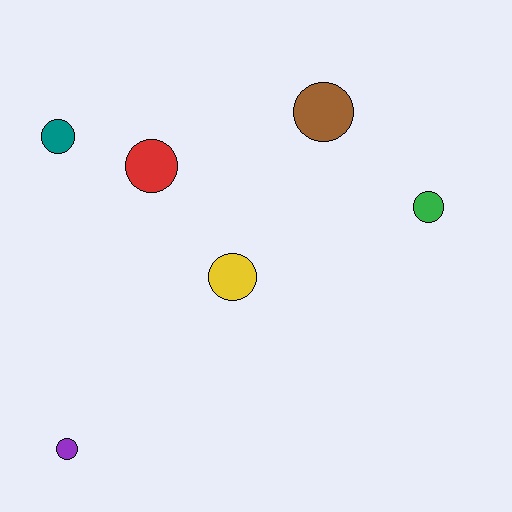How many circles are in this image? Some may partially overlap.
There are 6 circles.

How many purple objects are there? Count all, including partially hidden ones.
There is 1 purple object.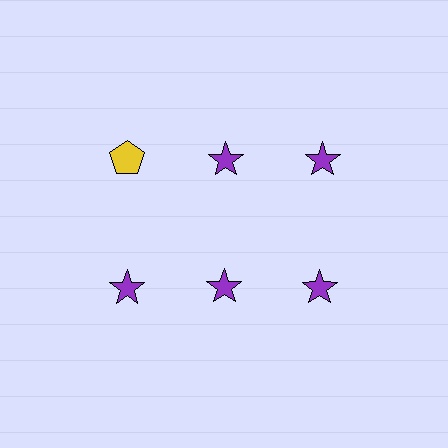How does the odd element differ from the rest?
It differs in both color (yellow instead of purple) and shape (pentagon instead of star).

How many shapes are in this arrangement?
There are 6 shapes arranged in a grid pattern.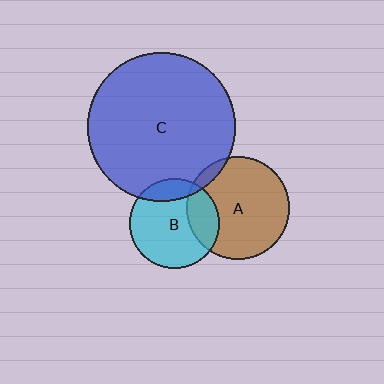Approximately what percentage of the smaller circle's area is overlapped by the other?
Approximately 5%.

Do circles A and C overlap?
Yes.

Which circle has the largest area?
Circle C (blue).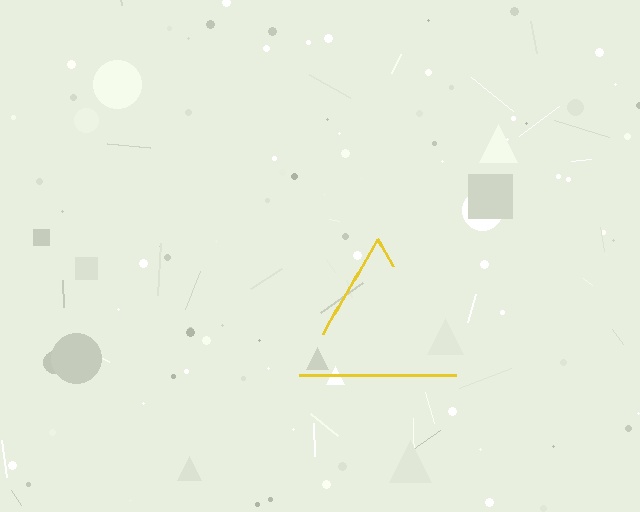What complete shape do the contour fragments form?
The contour fragments form a triangle.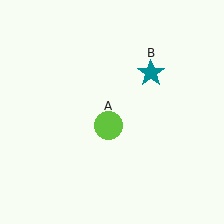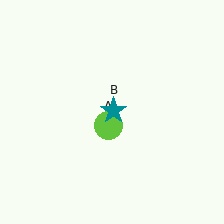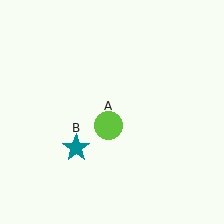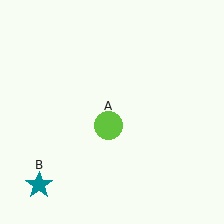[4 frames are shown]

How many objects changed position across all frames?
1 object changed position: teal star (object B).